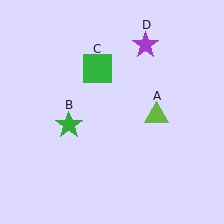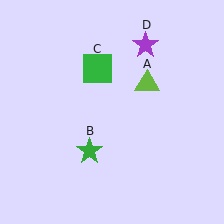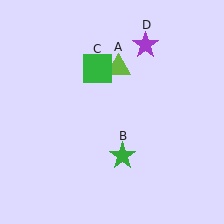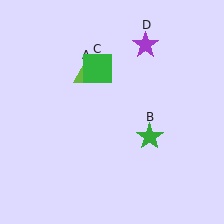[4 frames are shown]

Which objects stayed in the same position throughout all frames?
Green square (object C) and purple star (object D) remained stationary.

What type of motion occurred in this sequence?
The lime triangle (object A), green star (object B) rotated counterclockwise around the center of the scene.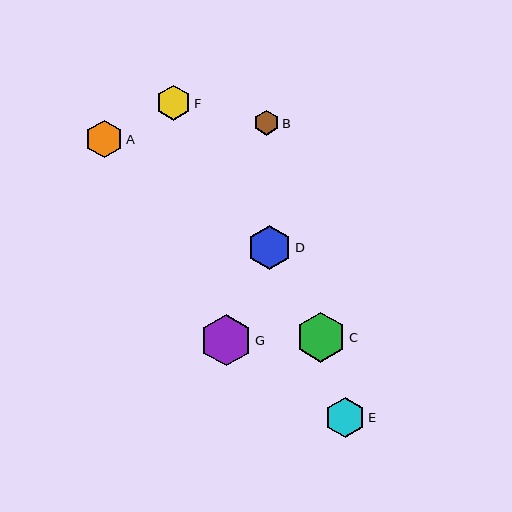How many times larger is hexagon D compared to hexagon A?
Hexagon D is approximately 1.2 times the size of hexagon A.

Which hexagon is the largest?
Hexagon G is the largest with a size of approximately 51 pixels.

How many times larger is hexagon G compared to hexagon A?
Hexagon G is approximately 1.4 times the size of hexagon A.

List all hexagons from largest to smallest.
From largest to smallest: G, C, D, E, A, F, B.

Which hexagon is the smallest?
Hexagon B is the smallest with a size of approximately 25 pixels.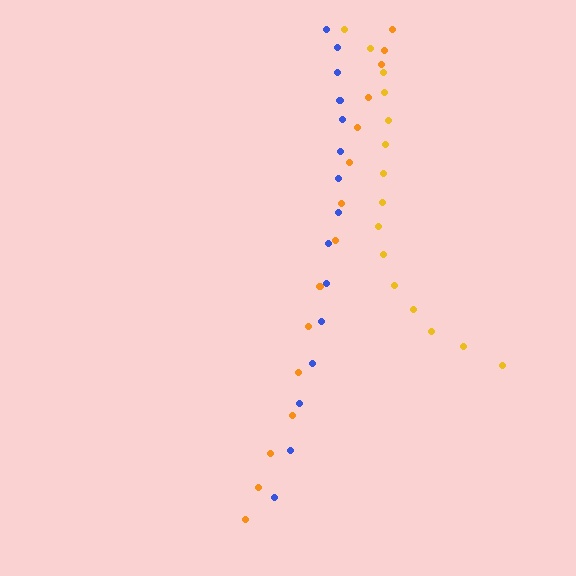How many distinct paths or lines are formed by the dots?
There are 3 distinct paths.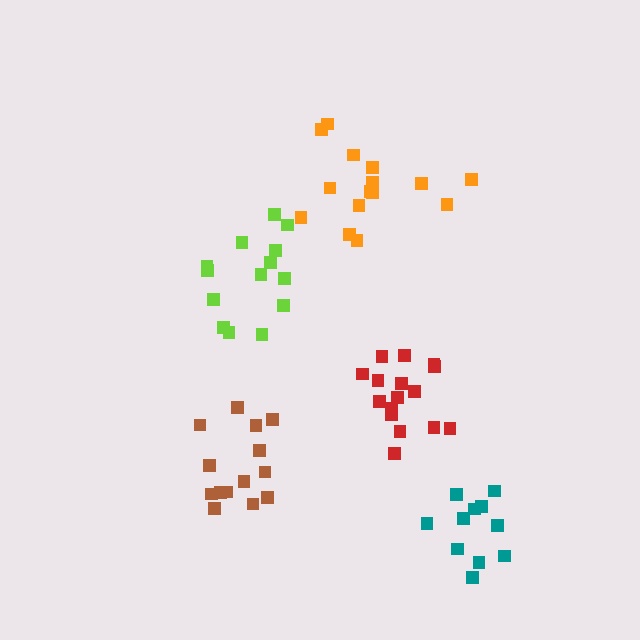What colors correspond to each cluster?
The clusters are colored: orange, teal, brown, red, lime.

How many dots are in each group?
Group 1: 15 dots, Group 2: 11 dots, Group 3: 14 dots, Group 4: 16 dots, Group 5: 14 dots (70 total).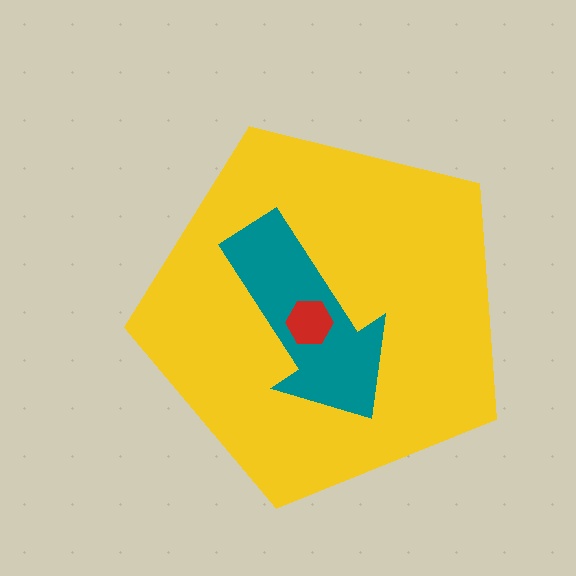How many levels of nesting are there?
3.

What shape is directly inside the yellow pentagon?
The teal arrow.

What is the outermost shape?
The yellow pentagon.